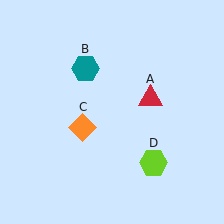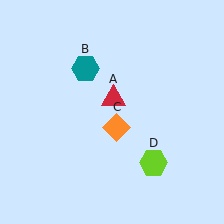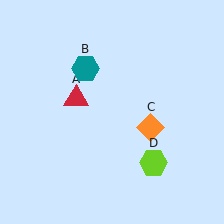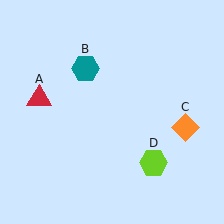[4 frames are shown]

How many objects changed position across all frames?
2 objects changed position: red triangle (object A), orange diamond (object C).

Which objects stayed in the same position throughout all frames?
Teal hexagon (object B) and lime hexagon (object D) remained stationary.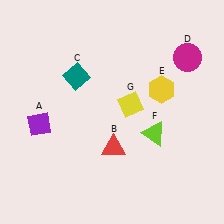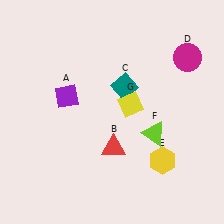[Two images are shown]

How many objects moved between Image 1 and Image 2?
3 objects moved between the two images.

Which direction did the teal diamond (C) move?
The teal diamond (C) moved right.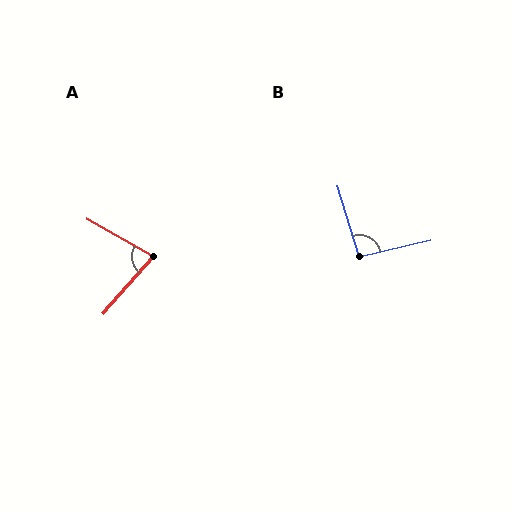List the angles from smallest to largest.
A (78°), B (94°).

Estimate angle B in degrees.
Approximately 94 degrees.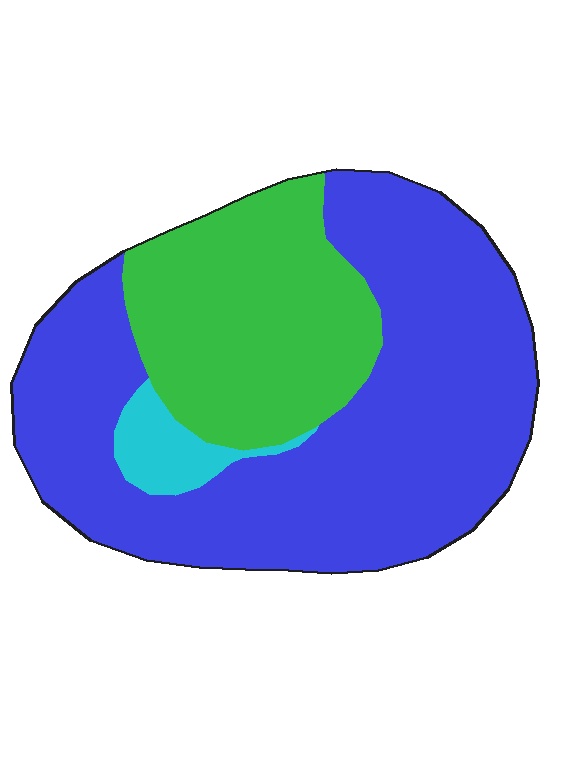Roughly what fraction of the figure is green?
Green takes up between a quarter and a half of the figure.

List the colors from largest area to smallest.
From largest to smallest: blue, green, cyan.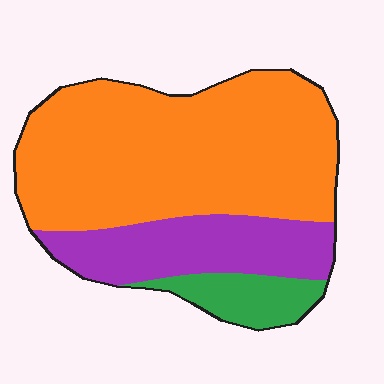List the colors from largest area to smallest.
From largest to smallest: orange, purple, green.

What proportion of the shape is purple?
Purple takes up about one quarter (1/4) of the shape.